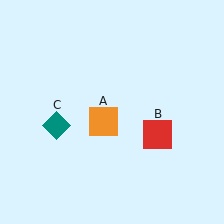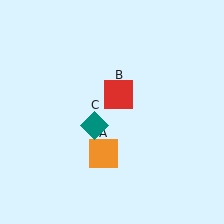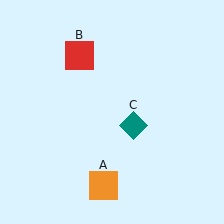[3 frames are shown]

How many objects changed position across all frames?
3 objects changed position: orange square (object A), red square (object B), teal diamond (object C).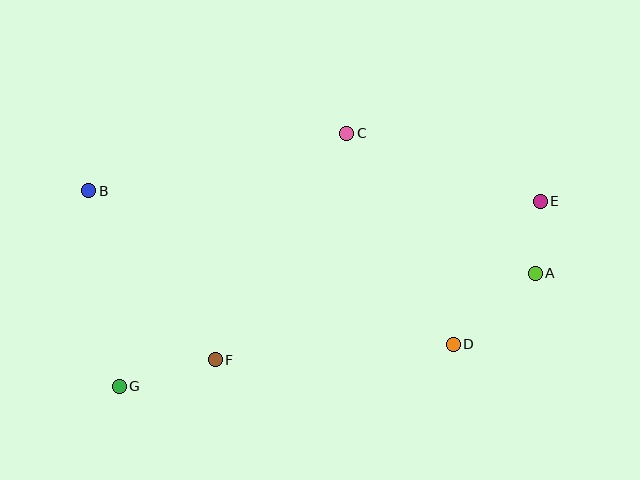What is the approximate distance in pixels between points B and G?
The distance between B and G is approximately 198 pixels.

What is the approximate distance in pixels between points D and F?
The distance between D and F is approximately 239 pixels.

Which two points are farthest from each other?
Points E and G are farthest from each other.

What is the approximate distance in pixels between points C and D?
The distance between C and D is approximately 236 pixels.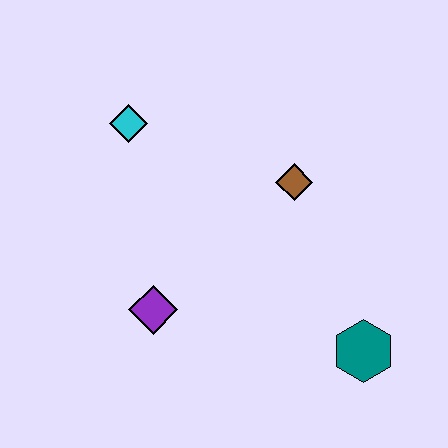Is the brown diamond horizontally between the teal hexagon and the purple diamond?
Yes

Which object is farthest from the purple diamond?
The teal hexagon is farthest from the purple diamond.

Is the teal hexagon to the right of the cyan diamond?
Yes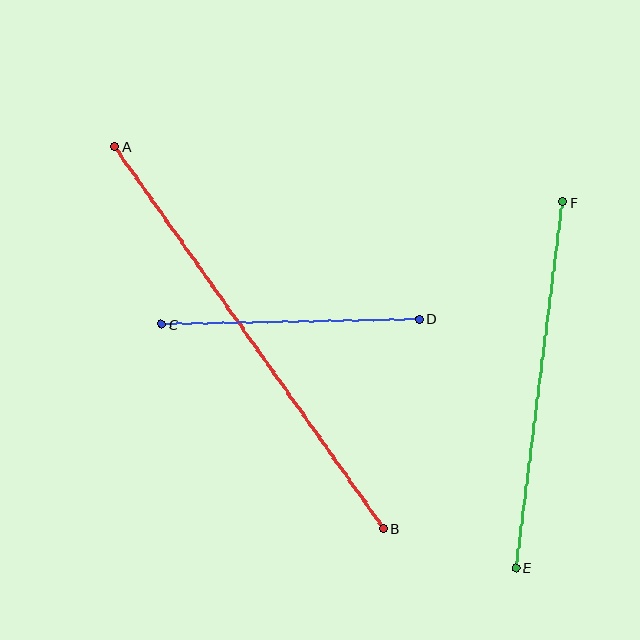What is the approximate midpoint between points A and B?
The midpoint is at approximately (249, 338) pixels.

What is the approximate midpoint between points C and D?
The midpoint is at approximately (291, 322) pixels.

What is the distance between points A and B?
The distance is approximately 467 pixels.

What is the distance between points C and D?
The distance is approximately 258 pixels.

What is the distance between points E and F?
The distance is approximately 369 pixels.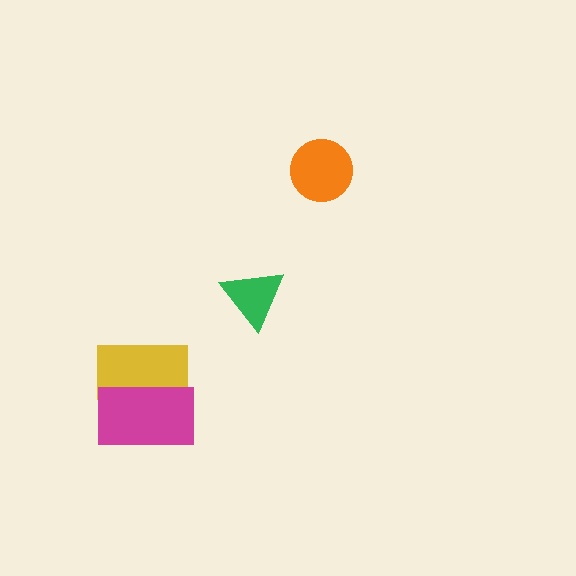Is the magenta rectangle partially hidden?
No, no other shape covers it.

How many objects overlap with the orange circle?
0 objects overlap with the orange circle.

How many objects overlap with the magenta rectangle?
1 object overlaps with the magenta rectangle.